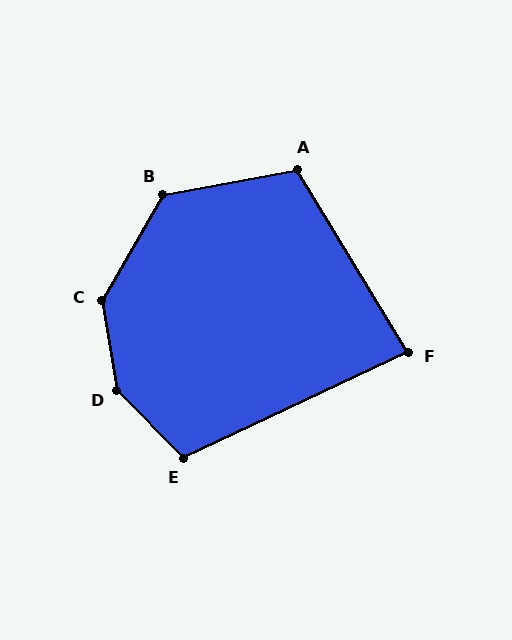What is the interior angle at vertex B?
Approximately 131 degrees (obtuse).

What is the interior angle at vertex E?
Approximately 110 degrees (obtuse).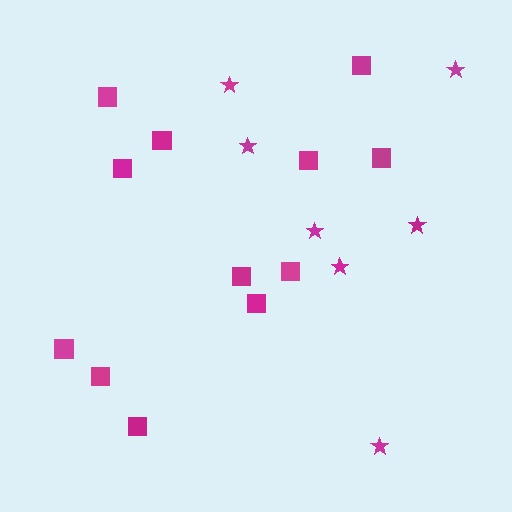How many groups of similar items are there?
There are 2 groups: one group of stars (7) and one group of squares (12).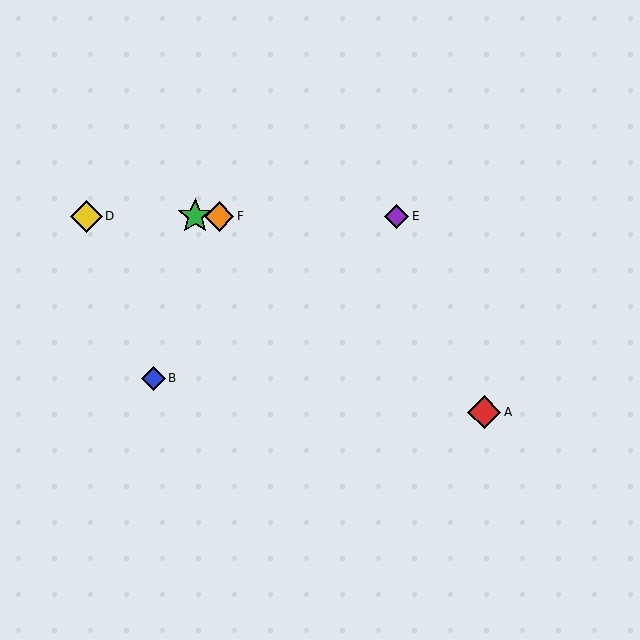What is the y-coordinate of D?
Object D is at y≈216.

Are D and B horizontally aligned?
No, D is at y≈216 and B is at y≈378.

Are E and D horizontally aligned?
Yes, both are at y≈216.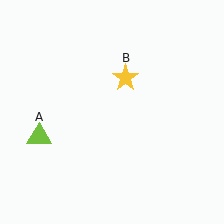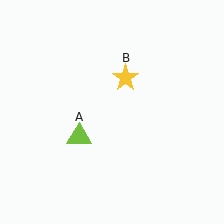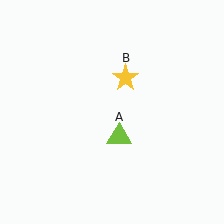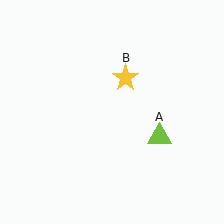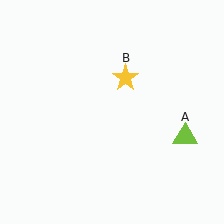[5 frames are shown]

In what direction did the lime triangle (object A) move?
The lime triangle (object A) moved right.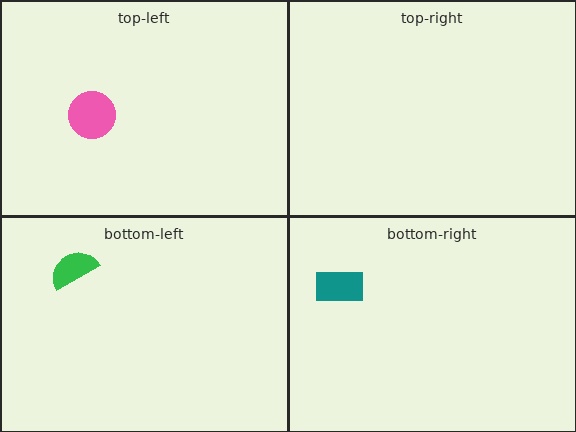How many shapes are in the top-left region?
1.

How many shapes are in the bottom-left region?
1.